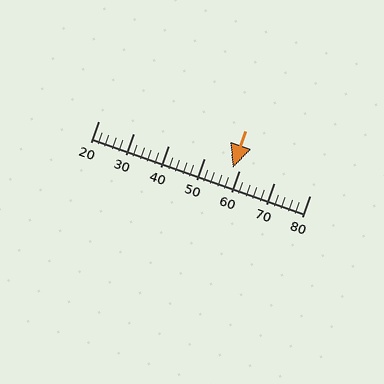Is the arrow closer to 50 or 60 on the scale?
The arrow is closer to 60.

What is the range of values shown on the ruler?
The ruler shows values from 20 to 80.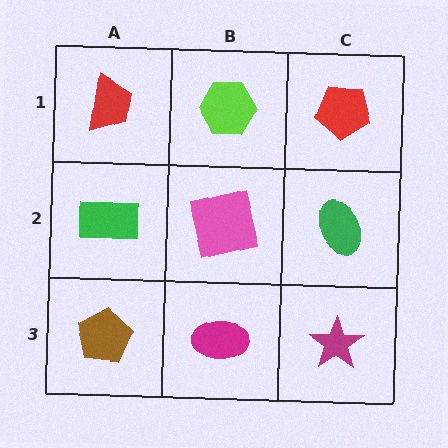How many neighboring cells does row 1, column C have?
2.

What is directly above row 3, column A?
A green rectangle.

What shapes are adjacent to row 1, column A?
A green rectangle (row 2, column A), a lime hexagon (row 1, column B).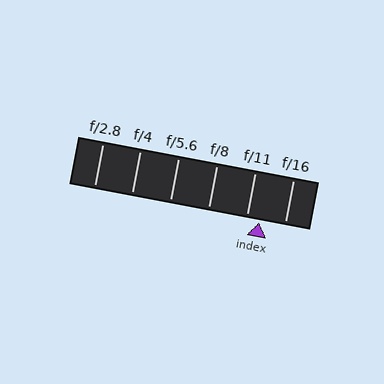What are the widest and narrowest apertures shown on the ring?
The widest aperture shown is f/2.8 and the narrowest is f/16.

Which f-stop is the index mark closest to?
The index mark is closest to f/11.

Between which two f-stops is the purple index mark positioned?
The index mark is between f/11 and f/16.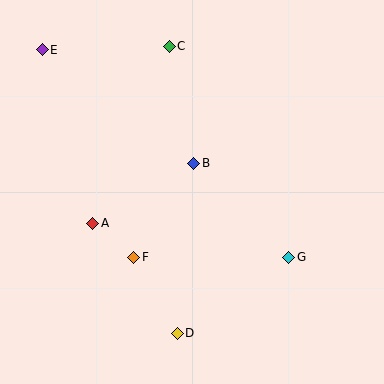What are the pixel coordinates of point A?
Point A is at (93, 223).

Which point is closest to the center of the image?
Point B at (194, 163) is closest to the center.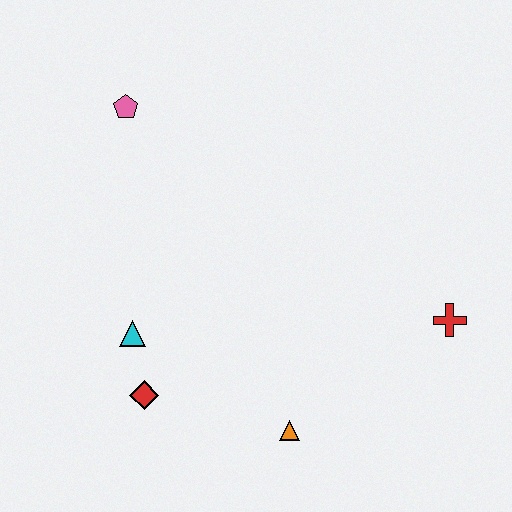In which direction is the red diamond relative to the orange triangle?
The red diamond is to the left of the orange triangle.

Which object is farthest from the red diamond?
The red cross is farthest from the red diamond.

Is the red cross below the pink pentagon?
Yes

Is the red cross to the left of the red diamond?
No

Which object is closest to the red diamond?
The cyan triangle is closest to the red diamond.